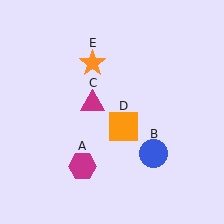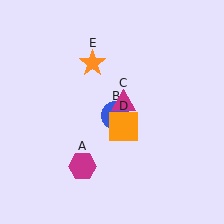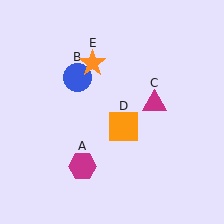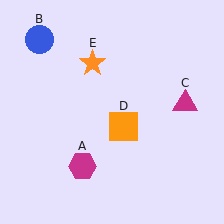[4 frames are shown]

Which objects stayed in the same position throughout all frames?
Magenta hexagon (object A) and orange square (object D) and orange star (object E) remained stationary.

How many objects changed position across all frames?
2 objects changed position: blue circle (object B), magenta triangle (object C).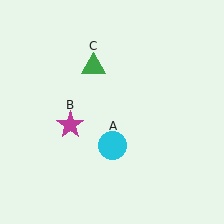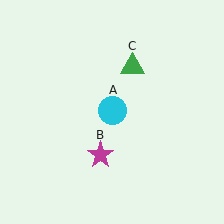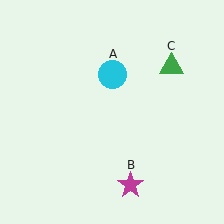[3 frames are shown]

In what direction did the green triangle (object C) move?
The green triangle (object C) moved right.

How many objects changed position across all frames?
3 objects changed position: cyan circle (object A), magenta star (object B), green triangle (object C).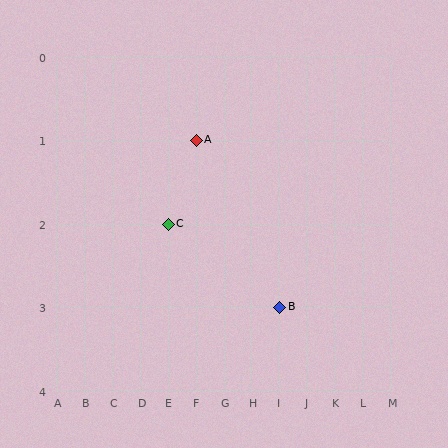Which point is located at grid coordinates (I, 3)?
Point B is at (I, 3).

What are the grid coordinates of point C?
Point C is at grid coordinates (E, 2).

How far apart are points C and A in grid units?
Points C and A are 1 column and 1 row apart (about 1.4 grid units diagonally).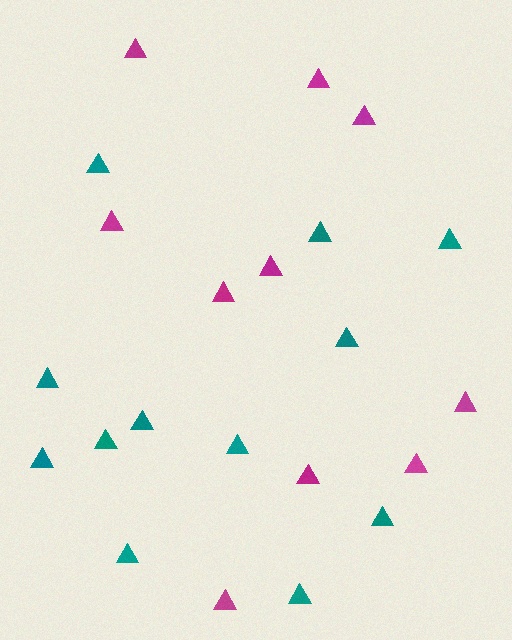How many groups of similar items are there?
There are 2 groups: one group of teal triangles (12) and one group of magenta triangles (10).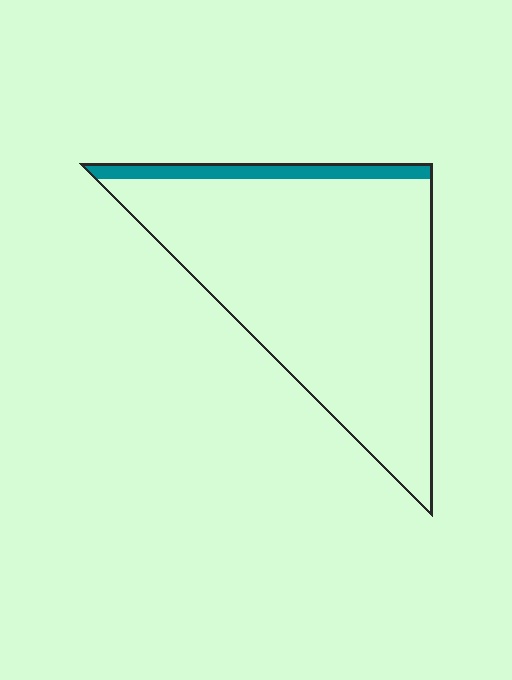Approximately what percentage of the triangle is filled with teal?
Approximately 10%.